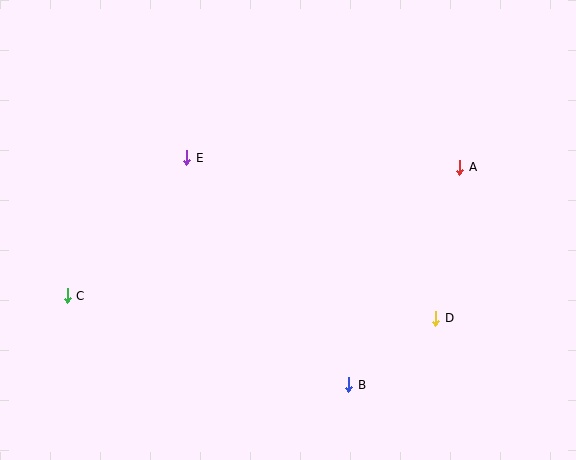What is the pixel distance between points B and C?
The distance between B and C is 295 pixels.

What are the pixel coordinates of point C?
Point C is at (67, 296).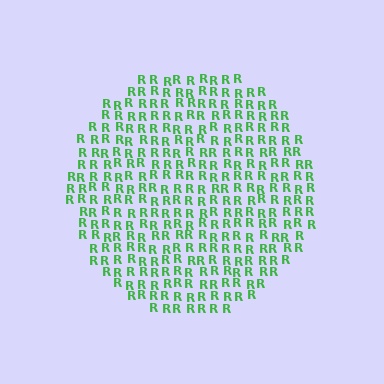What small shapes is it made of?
It is made of small letter R's.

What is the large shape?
The large shape is a circle.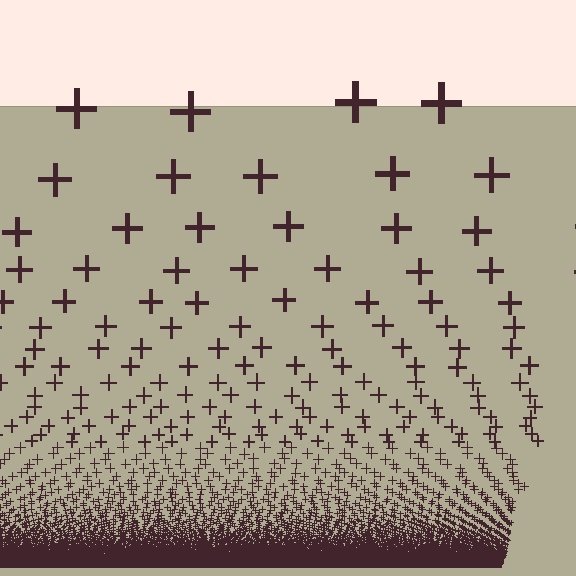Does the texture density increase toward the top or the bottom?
Density increases toward the bottom.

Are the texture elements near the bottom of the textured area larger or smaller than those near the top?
Smaller. The gradient is inverted — elements near the bottom are smaller and denser.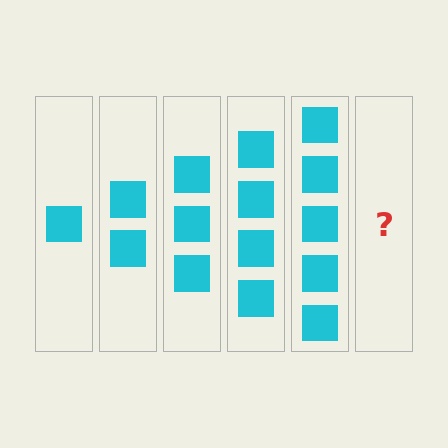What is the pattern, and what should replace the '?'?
The pattern is that each step adds one more square. The '?' should be 6 squares.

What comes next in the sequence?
The next element should be 6 squares.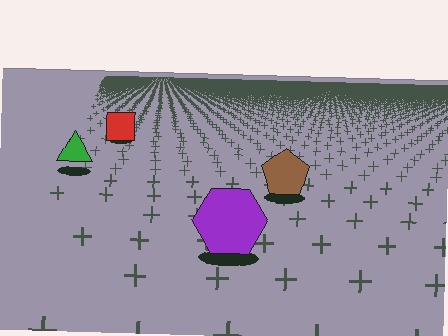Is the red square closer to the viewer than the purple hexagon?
No. The purple hexagon is closer — you can tell from the texture gradient: the ground texture is coarser near it.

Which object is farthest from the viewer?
The red square is farthest from the viewer. It appears smaller and the ground texture around it is denser.